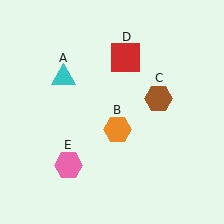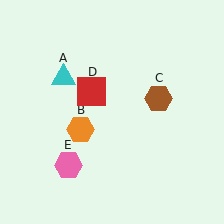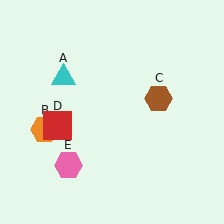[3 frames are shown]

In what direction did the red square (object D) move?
The red square (object D) moved down and to the left.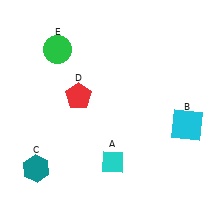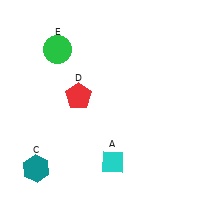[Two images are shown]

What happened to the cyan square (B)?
The cyan square (B) was removed in Image 2. It was in the bottom-right area of Image 1.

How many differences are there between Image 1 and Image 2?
There is 1 difference between the two images.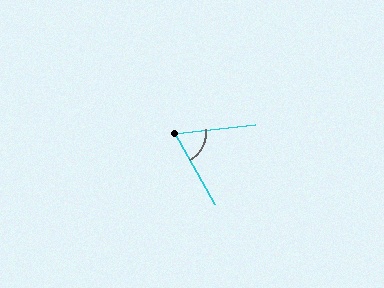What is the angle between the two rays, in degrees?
Approximately 67 degrees.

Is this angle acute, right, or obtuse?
It is acute.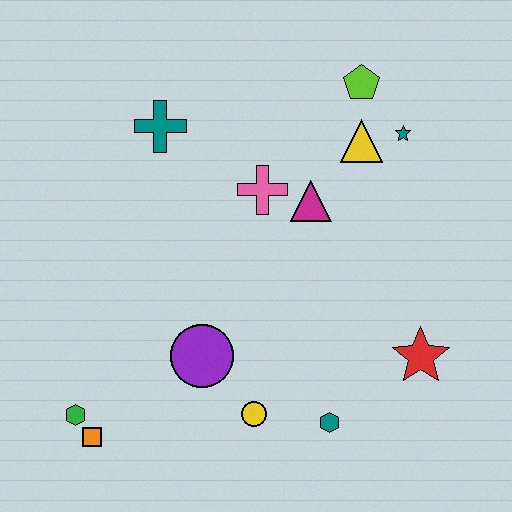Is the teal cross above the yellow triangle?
Yes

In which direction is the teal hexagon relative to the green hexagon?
The teal hexagon is to the right of the green hexagon.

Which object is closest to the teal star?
The yellow triangle is closest to the teal star.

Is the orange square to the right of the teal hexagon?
No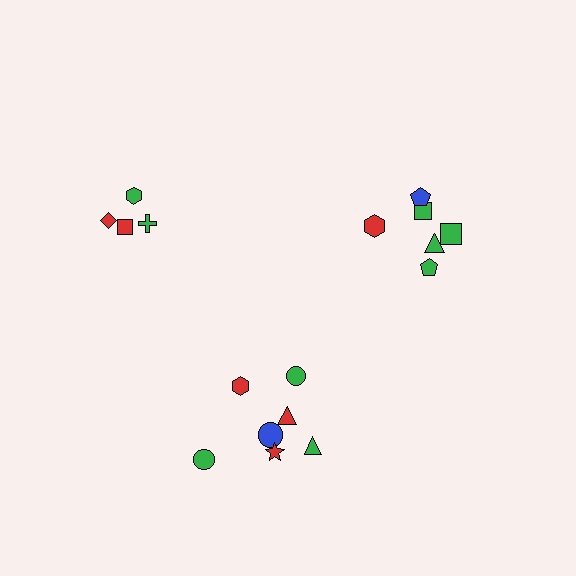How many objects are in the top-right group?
There are 6 objects.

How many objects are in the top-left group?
There are 4 objects.